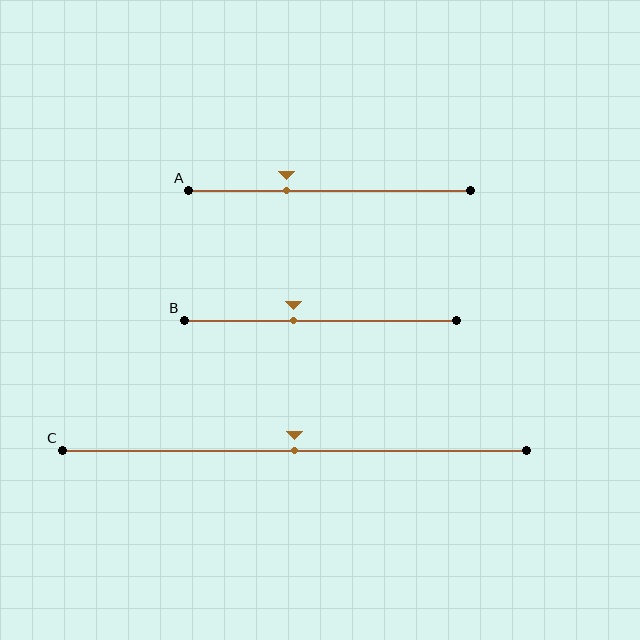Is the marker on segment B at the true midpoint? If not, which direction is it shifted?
No, the marker on segment B is shifted to the left by about 10% of the segment length.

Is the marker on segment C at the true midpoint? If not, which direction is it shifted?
Yes, the marker on segment C is at the true midpoint.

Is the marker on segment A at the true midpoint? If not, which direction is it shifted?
No, the marker on segment A is shifted to the left by about 15% of the segment length.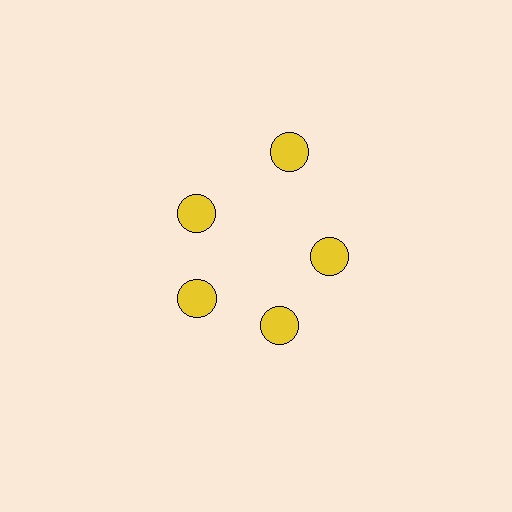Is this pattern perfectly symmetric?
No. The 5 yellow circles are arranged in a ring, but one element near the 1 o'clock position is pushed outward from the center, breaking the 5-fold rotational symmetry.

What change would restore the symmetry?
The symmetry would be restored by moving it inward, back onto the ring so that all 5 circles sit at equal angles and equal distance from the center.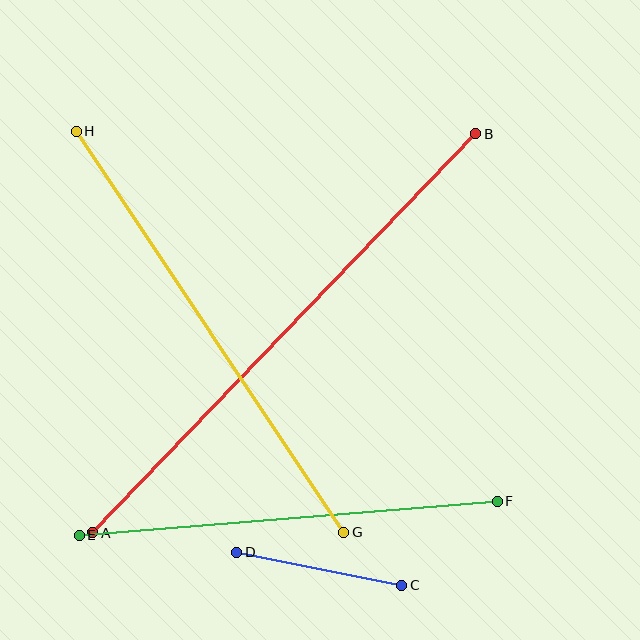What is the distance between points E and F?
The distance is approximately 420 pixels.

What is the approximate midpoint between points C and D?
The midpoint is at approximately (319, 569) pixels.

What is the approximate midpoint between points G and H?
The midpoint is at approximately (210, 332) pixels.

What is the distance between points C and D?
The distance is approximately 169 pixels.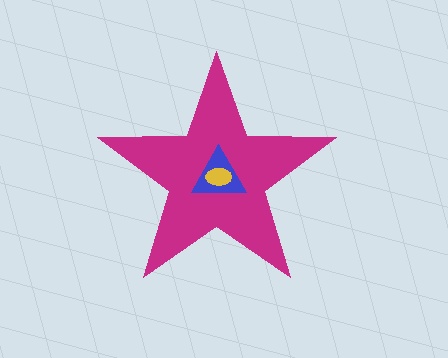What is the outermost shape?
The magenta star.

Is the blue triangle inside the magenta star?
Yes.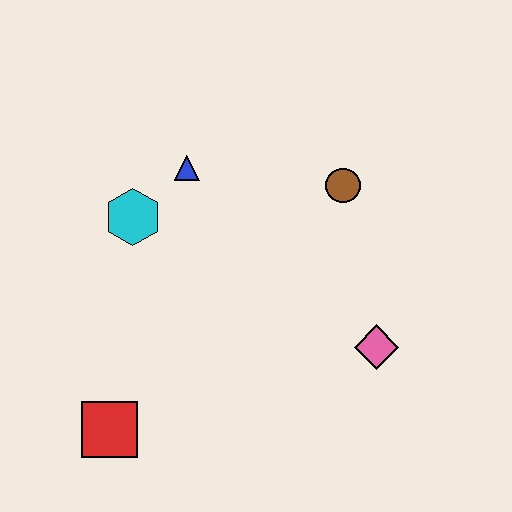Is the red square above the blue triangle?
No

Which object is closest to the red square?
The cyan hexagon is closest to the red square.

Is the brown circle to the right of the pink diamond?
No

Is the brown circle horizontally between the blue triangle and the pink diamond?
Yes